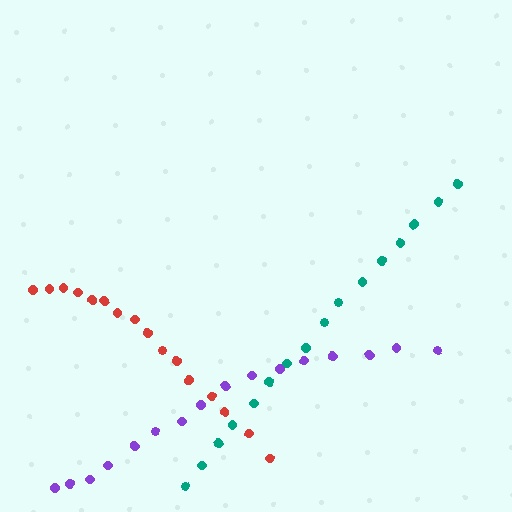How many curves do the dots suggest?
There are 3 distinct paths.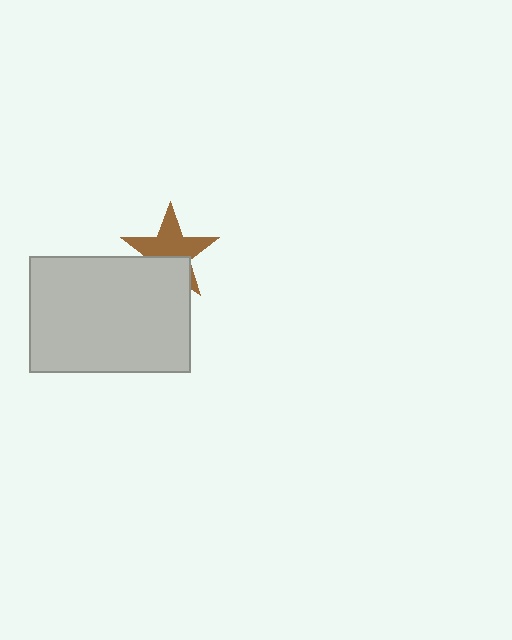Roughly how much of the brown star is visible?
About half of it is visible (roughly 61%).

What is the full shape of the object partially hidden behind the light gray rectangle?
The partially hidden object is a brown star.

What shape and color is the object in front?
The object in front is a light gray rectangle.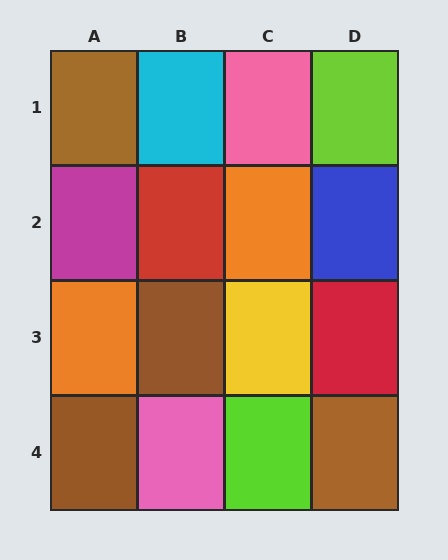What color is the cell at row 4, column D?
Brown.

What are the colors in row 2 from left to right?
Magenta, red, orange, blue.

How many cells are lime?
2 cells are lime.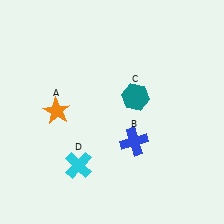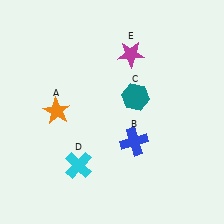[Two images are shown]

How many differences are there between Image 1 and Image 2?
There is 1 difference between the two images.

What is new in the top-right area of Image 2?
A magenta star (E) was added in the top-right area of Image 2.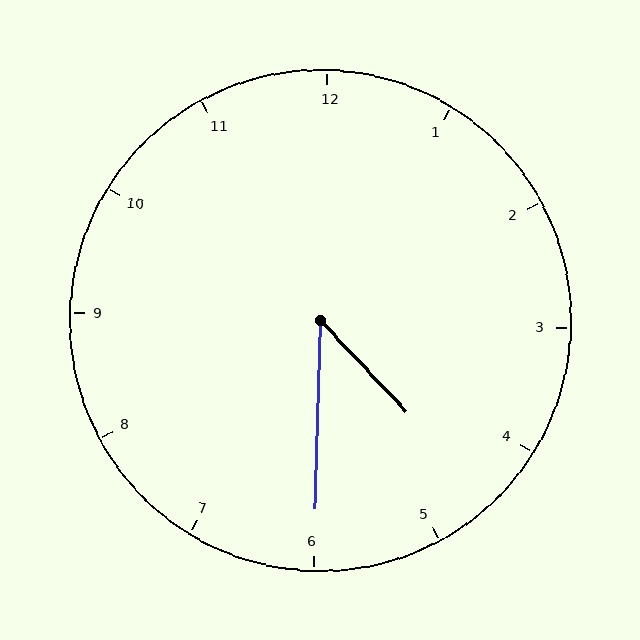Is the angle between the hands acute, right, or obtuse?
It is acute.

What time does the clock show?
4:30.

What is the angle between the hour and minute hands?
Approximately 45 degrees.